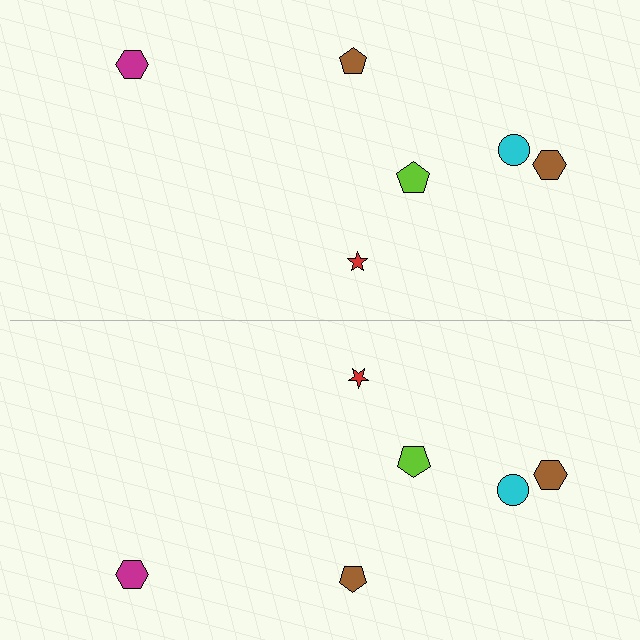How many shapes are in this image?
There are 12 shapes in this image.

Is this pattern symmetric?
Yes, this pattern has bilateral (reflection) symmetry.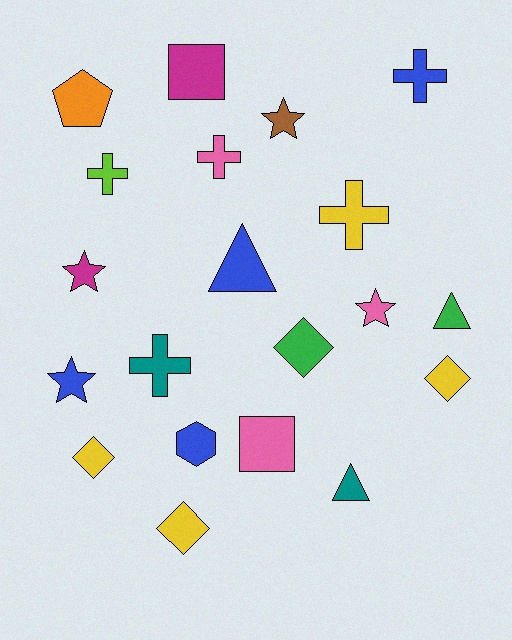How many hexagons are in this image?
There is 1 hexagon.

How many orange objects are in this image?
There is 1 orange object.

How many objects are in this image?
There are 20 objects.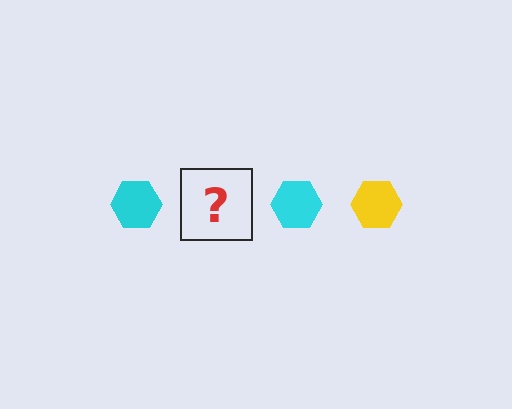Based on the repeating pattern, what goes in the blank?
The blank should be a yellow hexagon.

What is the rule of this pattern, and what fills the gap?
The rule is that the pattern cycles through cyan, yellow hexagons. The gap should be filled with a yellow hexagon.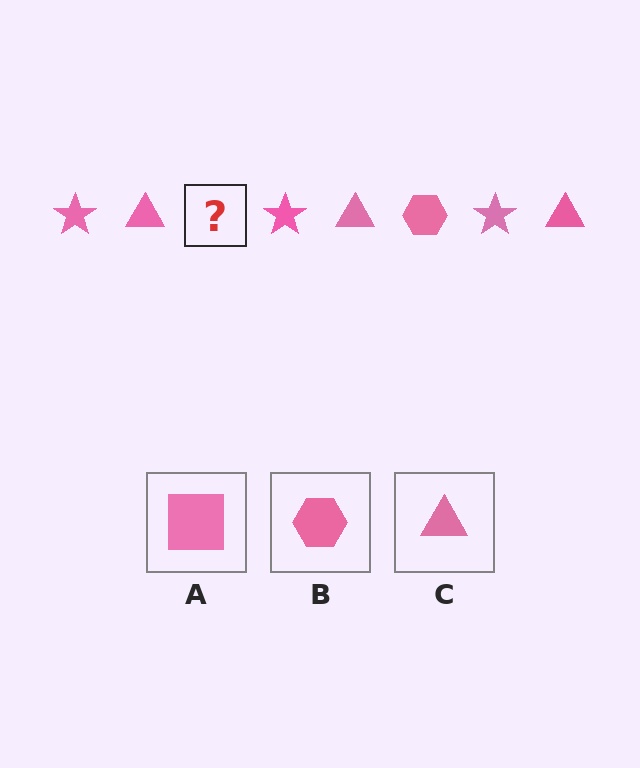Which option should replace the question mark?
Option B.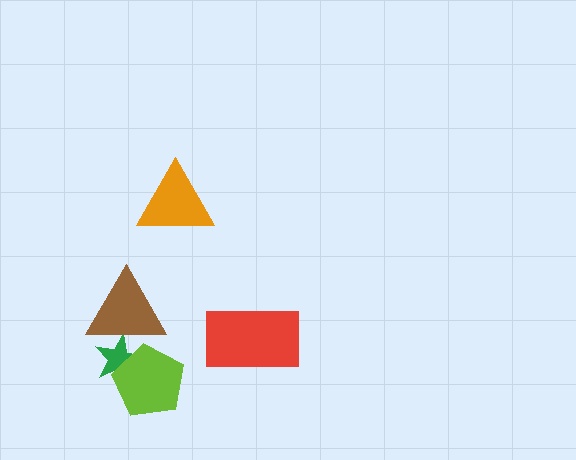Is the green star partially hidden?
Yes, it is partially covered by another shape.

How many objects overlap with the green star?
2 objects overlap with the green star.